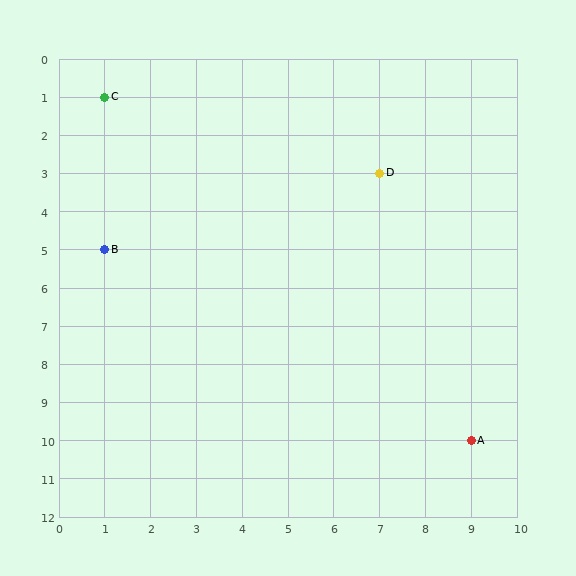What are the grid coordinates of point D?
Point D is at grid coordinates (7, 3).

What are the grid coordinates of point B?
Point B is at grid coordinates (1, 5).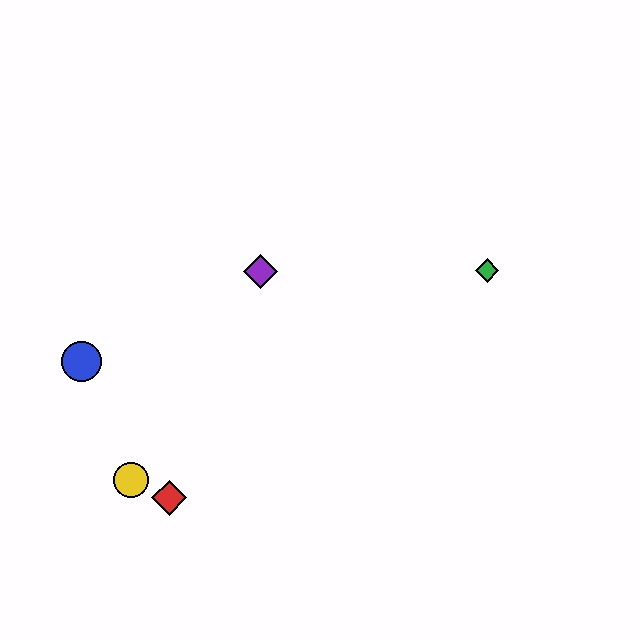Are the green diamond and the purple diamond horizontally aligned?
Yes, both are at y≈271.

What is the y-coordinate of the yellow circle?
The yellow circle is at y≈480.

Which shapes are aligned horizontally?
The green diamond, the purple diamond are aligned horizontally.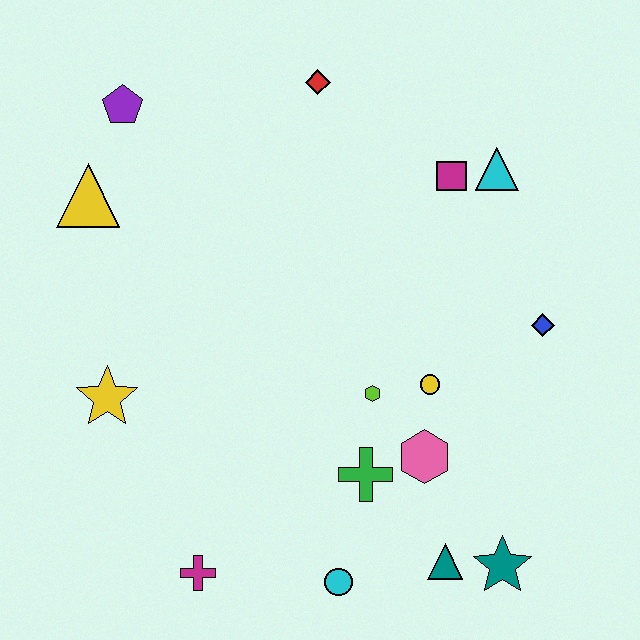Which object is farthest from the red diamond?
The teal star is farthest from the red diamond.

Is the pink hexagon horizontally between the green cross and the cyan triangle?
Yes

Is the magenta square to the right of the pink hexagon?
Yes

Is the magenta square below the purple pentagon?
Yes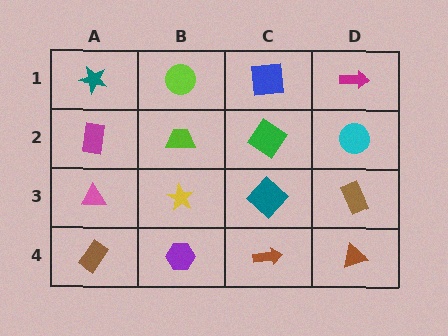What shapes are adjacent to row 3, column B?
A lime trapezoid (row 2, column B), a purple hexagon (row 4, column B), a pink triangle (row 3, column A), a teal diamond (row 3, column C).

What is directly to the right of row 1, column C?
A magenta arrow.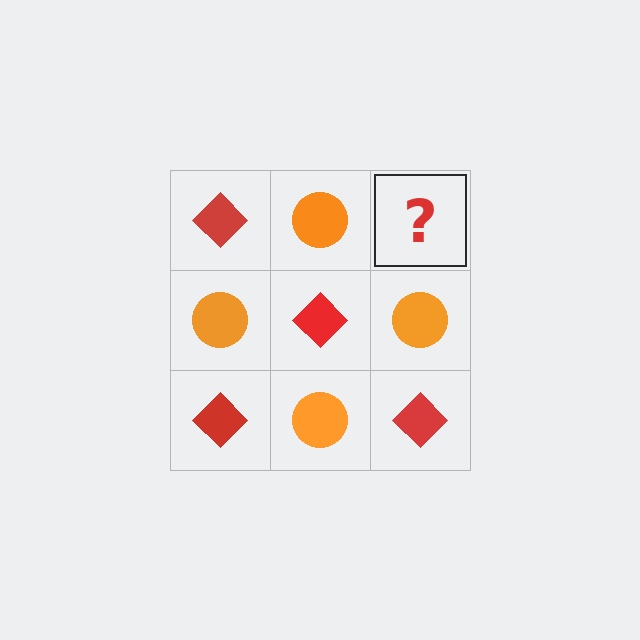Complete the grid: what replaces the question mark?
The question mark should be replaced with a red diamond.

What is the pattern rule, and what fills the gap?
The rule is that it alternates red diamond and orange circle in a checkerboard pattern. The gap should be filled with a red diamond.